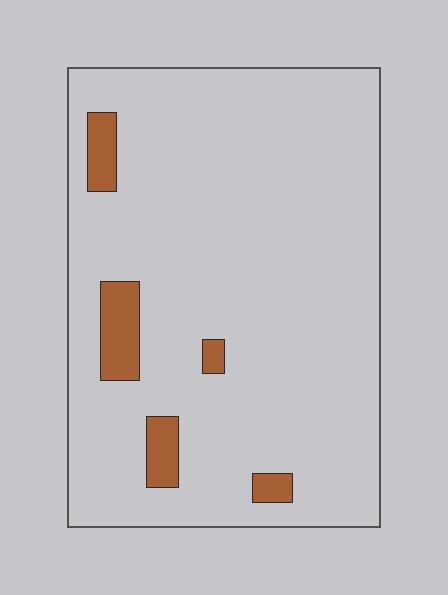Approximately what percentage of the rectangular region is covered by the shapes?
Approximately 5%.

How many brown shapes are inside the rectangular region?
5.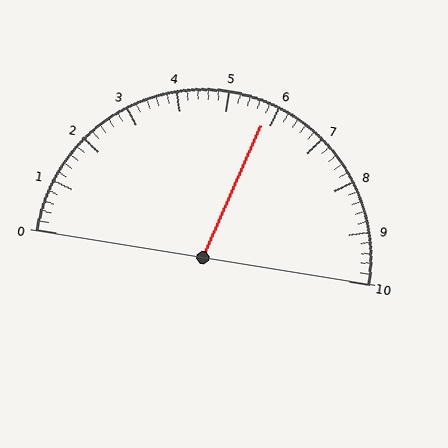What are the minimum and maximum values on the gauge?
The gauge ranges from 0 to 10.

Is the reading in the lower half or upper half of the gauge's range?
The reading is in the upper half of the range (0 to 10).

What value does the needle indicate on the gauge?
The needle indicates approximately 5.8.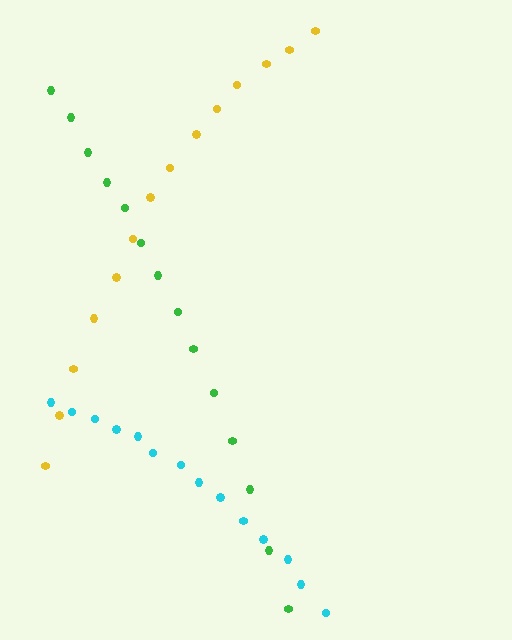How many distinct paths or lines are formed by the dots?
There are 3 distinct paths.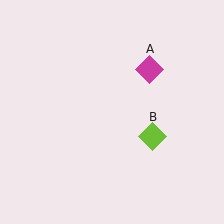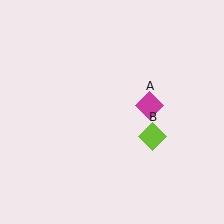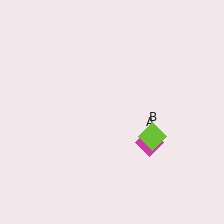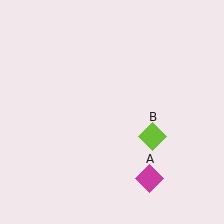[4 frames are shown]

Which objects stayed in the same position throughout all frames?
Lime diamond (object B) remained stationary.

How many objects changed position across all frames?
1 object changed position: magenta diamond (object A).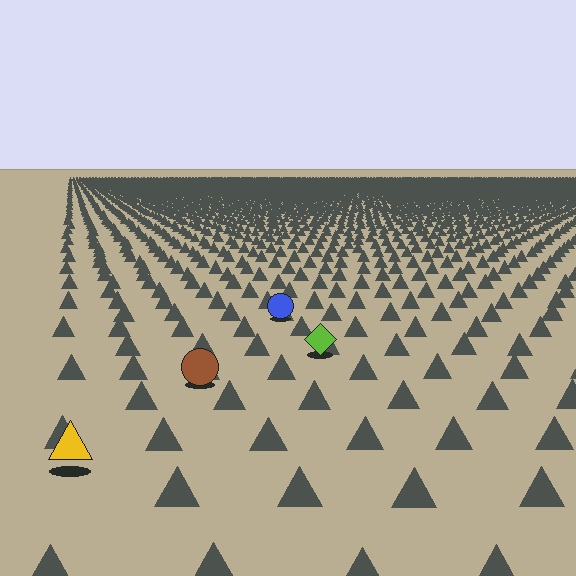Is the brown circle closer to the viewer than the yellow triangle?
No. The yellow triangle is closer — you can tell from the texture gradient: the ground texture is coarser near it.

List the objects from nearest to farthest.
From nearest to farthest: the yellow triangle, the brown circle, the lime diamond, the blue circle.